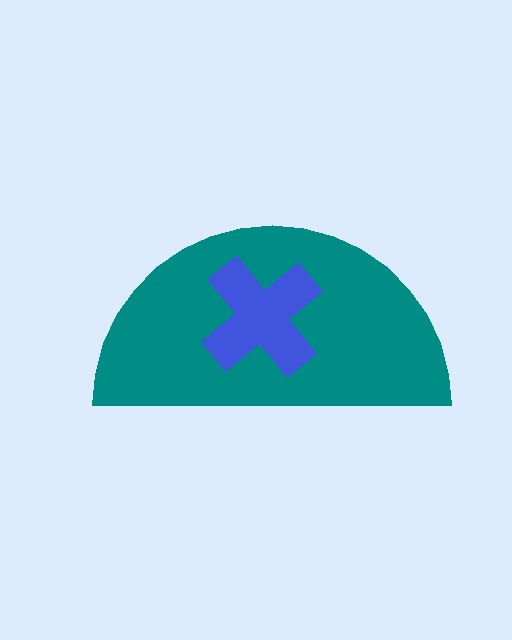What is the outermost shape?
The teal semicircle.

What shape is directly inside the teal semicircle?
The blue cross.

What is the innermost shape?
The blue cross.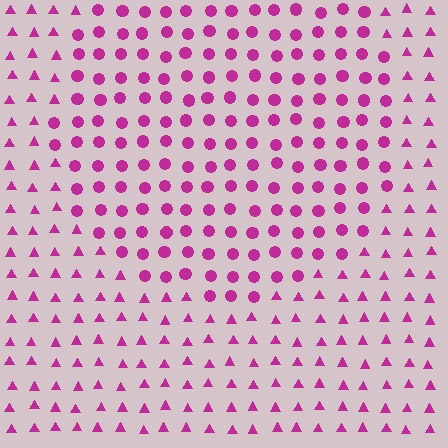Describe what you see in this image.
The image is filled with small magenta elements arranged in a uniform grid. A circle-shaped region contains circles, while the surrounding area contains triangles. The boundary is defined purely by the change in element shape.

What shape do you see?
I see a circle.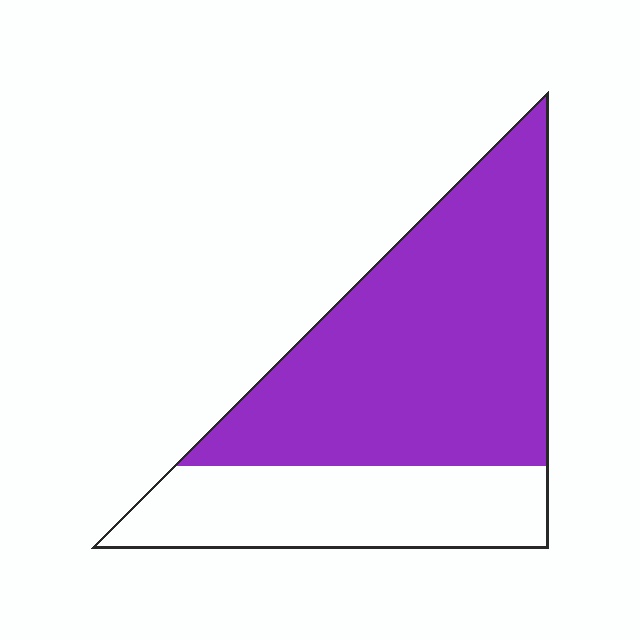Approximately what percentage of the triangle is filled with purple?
Approximately 65%.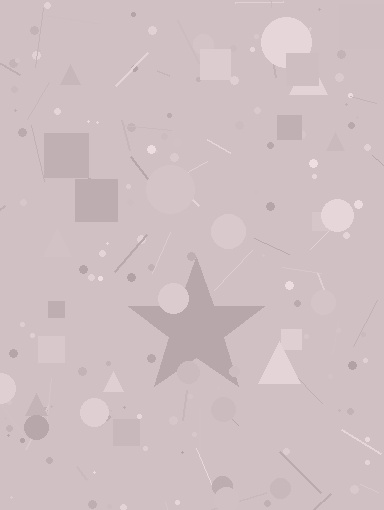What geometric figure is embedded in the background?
A star is embedded in the background.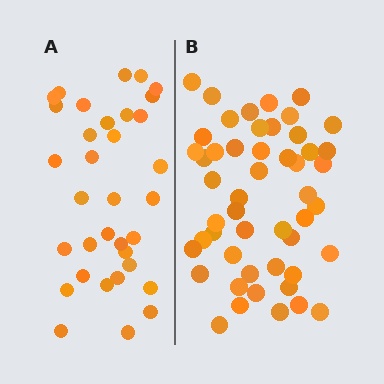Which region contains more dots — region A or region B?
Region B (the right region) has more dots.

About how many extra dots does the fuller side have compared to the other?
Region B has approximately 15 more dots than region A.